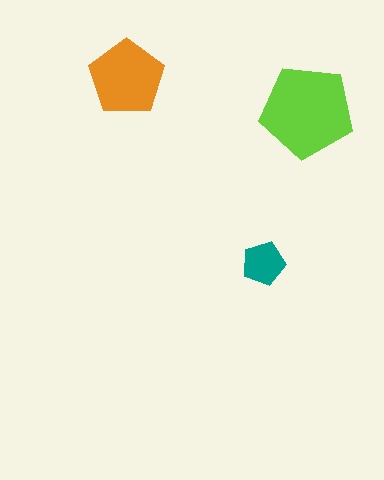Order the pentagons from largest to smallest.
the lime one, the orange one, the teal one.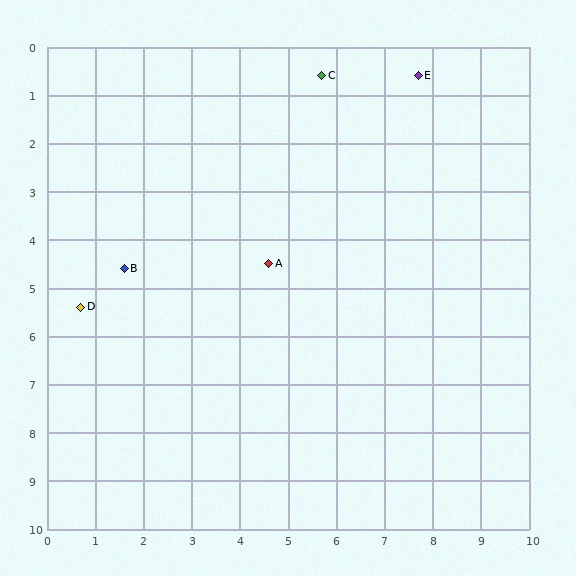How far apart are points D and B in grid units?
Points D and B are about 1.2 grid units apart.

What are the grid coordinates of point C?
Point C is at approximately (5.7, 0.6).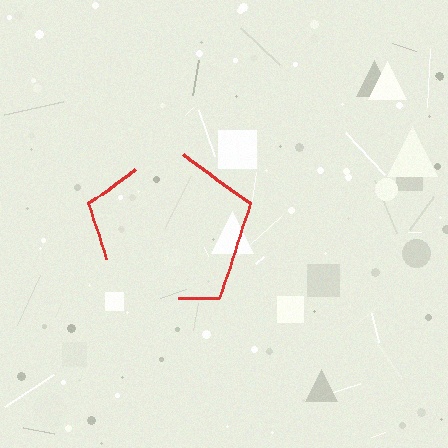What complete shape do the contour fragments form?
The contour fragments form a pentagon.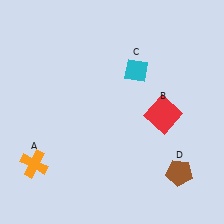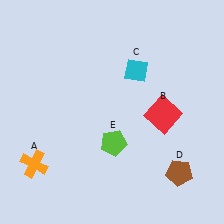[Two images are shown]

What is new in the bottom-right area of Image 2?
A lime pentagon (E) was added in the bottom-right area of Image 2.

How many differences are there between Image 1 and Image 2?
There is 1 difference between the two images.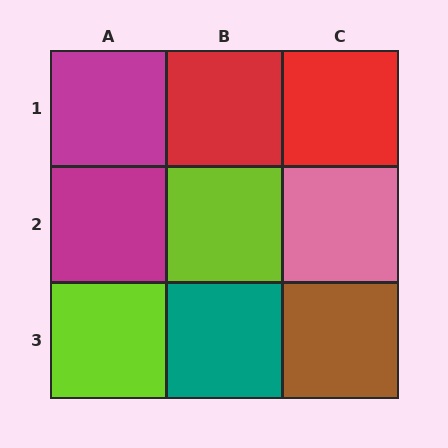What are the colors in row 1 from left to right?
Magenta, red, red.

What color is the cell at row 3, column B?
Teal.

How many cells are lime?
2 cells are lime.